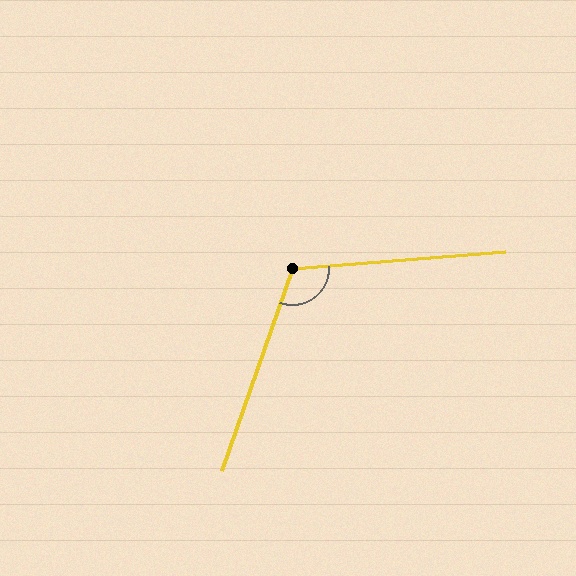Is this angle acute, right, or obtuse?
It is obtuse.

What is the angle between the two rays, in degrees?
Approximately 114 degrees.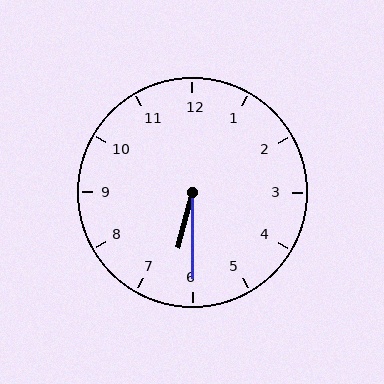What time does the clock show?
6:30.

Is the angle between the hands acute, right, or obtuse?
It is acute.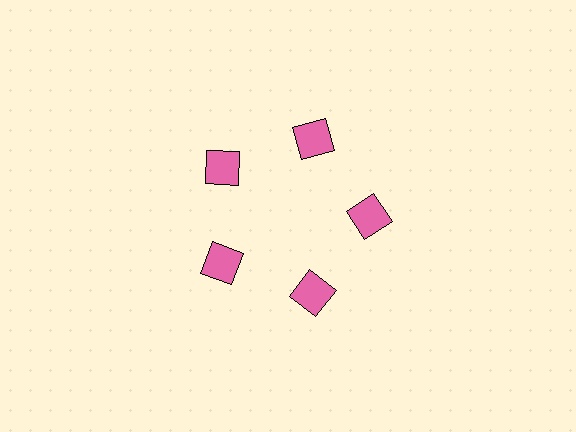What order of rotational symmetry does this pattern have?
This pattern has 5-fold rotational symmetry.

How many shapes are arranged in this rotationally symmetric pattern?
There are 5 shapes, arranged in 5 groups of 1.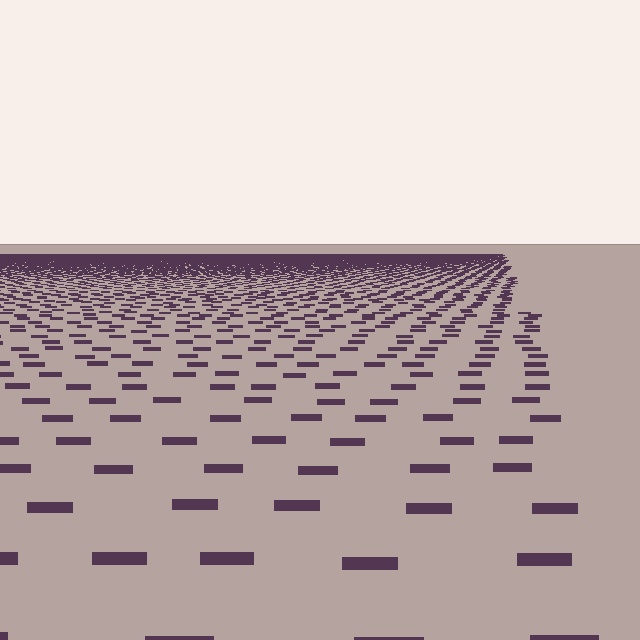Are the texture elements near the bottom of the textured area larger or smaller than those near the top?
Larger. Near the bottom, elements are closer to the viewer and appear at a bigger on-screen size.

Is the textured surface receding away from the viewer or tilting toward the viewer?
The surface is receding away from the viewer. Texture elements get smaller and denser toward the top.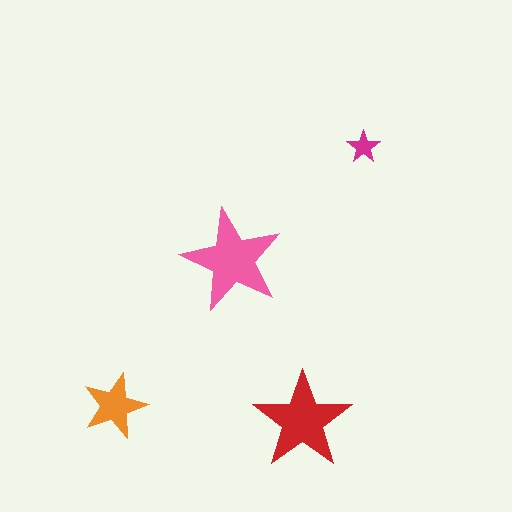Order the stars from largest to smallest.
the pink one, the red one, the orange one, the magenta one.